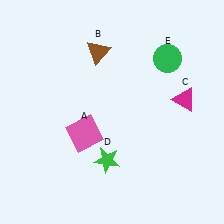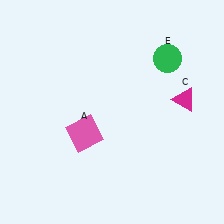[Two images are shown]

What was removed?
The green star (D), the brown triangle (B) were removed in Image 2.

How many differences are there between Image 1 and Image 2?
There are 2 differences between the two images.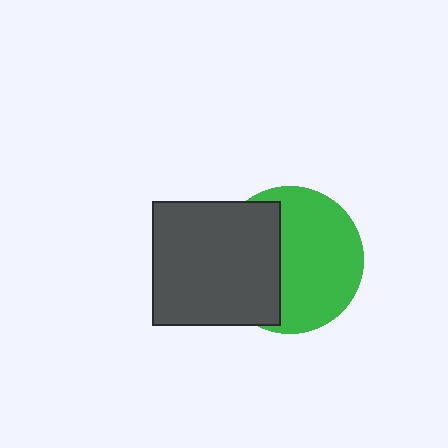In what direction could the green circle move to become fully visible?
The green circle could move right. That would shift it out from behind the dark gray rectangle entirely.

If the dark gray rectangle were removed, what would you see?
You would see the complete green circle.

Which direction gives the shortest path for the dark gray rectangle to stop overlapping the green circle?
Moving left gives the shortest separation.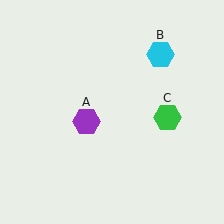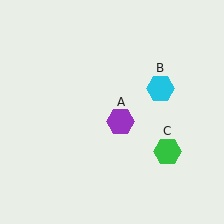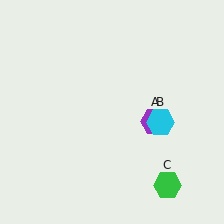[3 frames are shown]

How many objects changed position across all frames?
3 objects changed position: purple hexagon (object A), cyan hexagon (object B), green hexagon (object C).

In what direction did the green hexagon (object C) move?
The green hexagon (object C) moved down.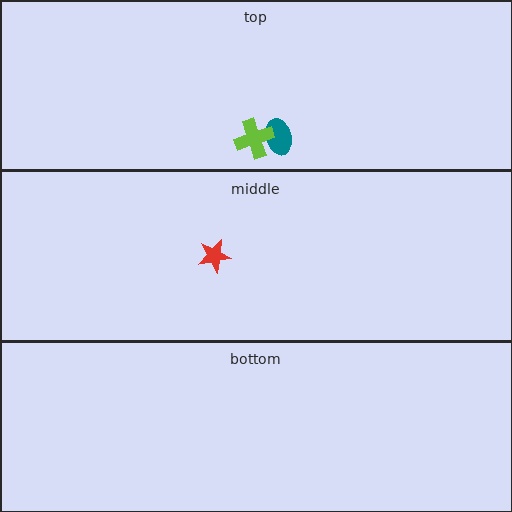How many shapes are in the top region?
2.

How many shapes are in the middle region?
1.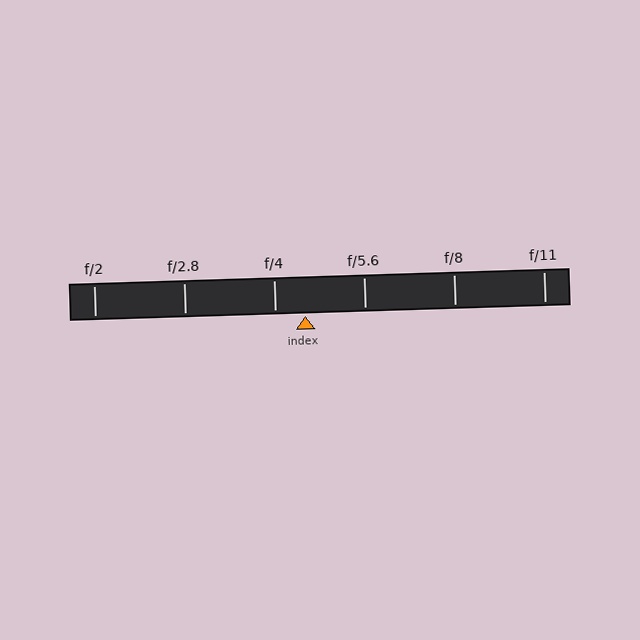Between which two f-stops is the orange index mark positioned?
The index mark is between f/4 and f/5.6.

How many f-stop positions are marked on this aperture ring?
There are 6 f-stop positions marked.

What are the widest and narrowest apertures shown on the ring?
The widest aperture shown is f/2 and the narrowest is f/11.